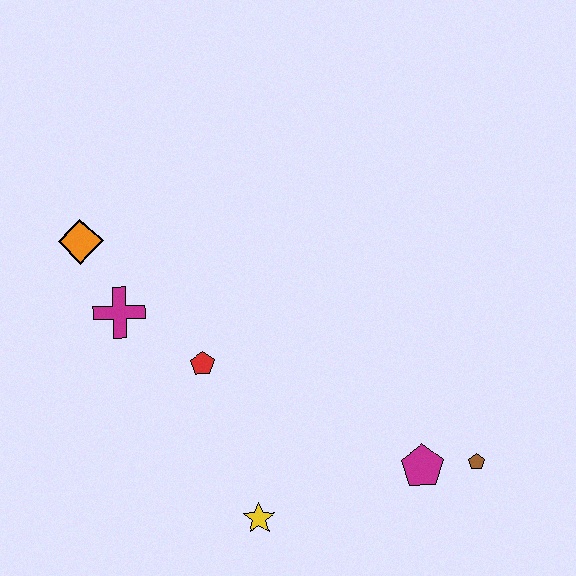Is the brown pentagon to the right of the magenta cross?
Yes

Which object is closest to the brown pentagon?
The magenta pentagon is closest to the brown pentagon.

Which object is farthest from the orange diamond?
The brown pentagon is farthest from the orange diamond.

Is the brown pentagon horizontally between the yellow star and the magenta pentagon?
No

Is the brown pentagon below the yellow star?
No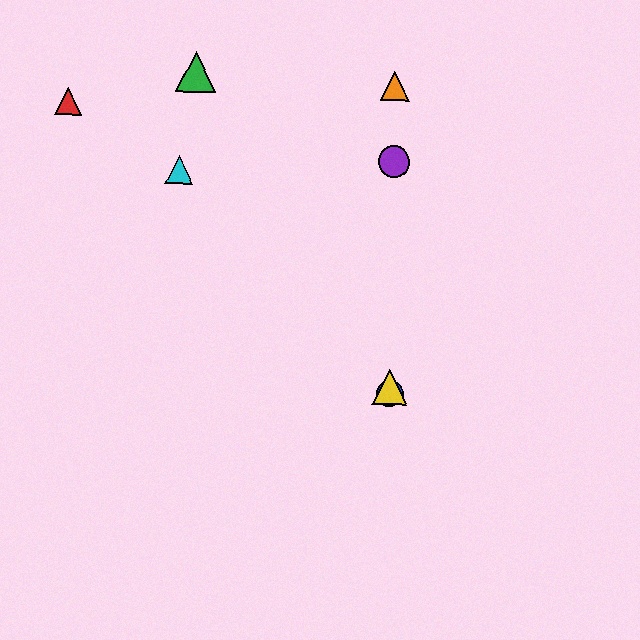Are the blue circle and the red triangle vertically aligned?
No, the blue circle is at x≈389 and the red triangle is at x≈68.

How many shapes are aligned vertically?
4 shapes (the blue circle, the yellow triangle, the purple circle, the orange triangle) are aligned vertically.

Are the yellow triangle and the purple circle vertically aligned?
Yes, both are at x≈389.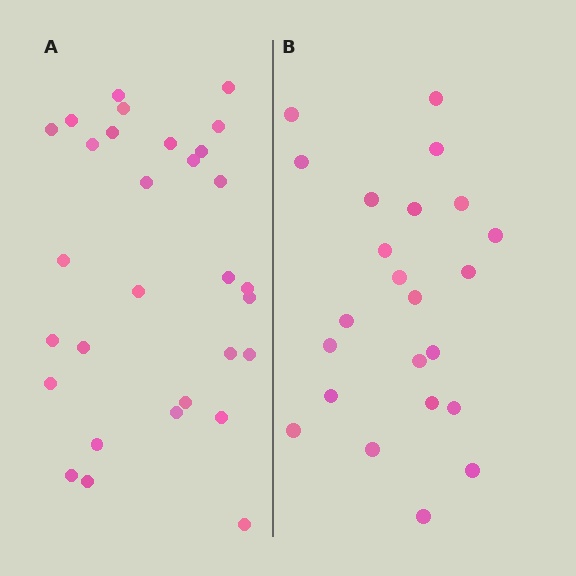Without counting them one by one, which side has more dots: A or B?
Region A (the left region) has more dots.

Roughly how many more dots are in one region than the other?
Region A has roughly 8 or so more dots than region B.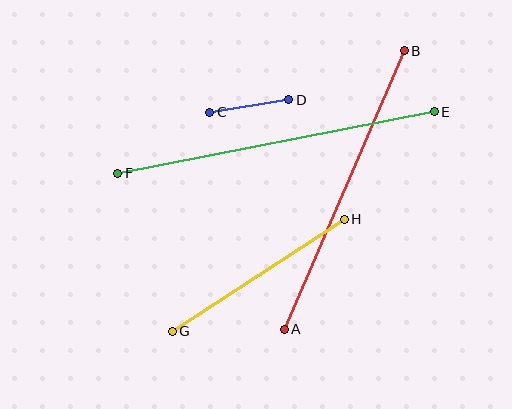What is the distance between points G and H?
The distance is approximately 205 pixels.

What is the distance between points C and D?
The distance is approximately 80 pixels.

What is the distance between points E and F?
The distance is approximately 322 pixels.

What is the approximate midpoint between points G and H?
The midpoint is at approximately (258, 275) pixels.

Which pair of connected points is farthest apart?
Points E and F are farthest apart.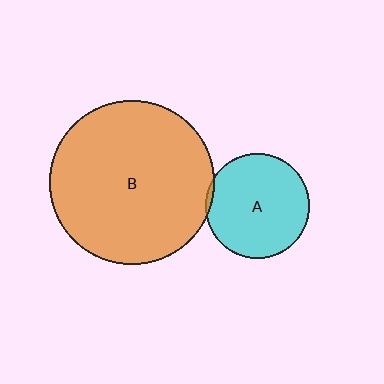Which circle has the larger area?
Circle B (orange).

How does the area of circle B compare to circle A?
Approximately 2.5 times.